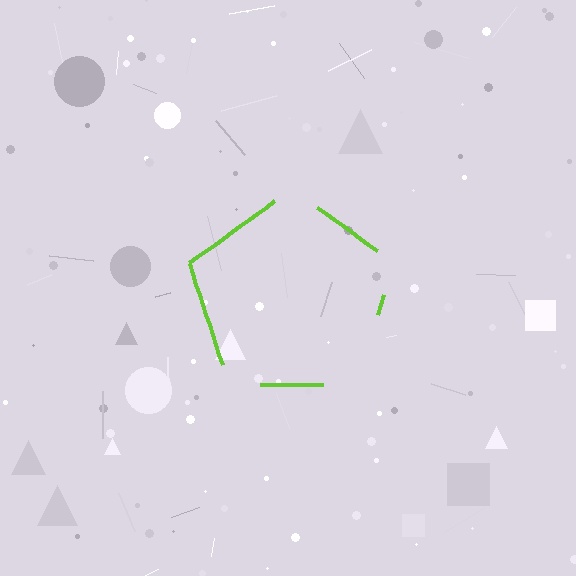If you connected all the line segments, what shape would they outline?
They would outline a pentagon.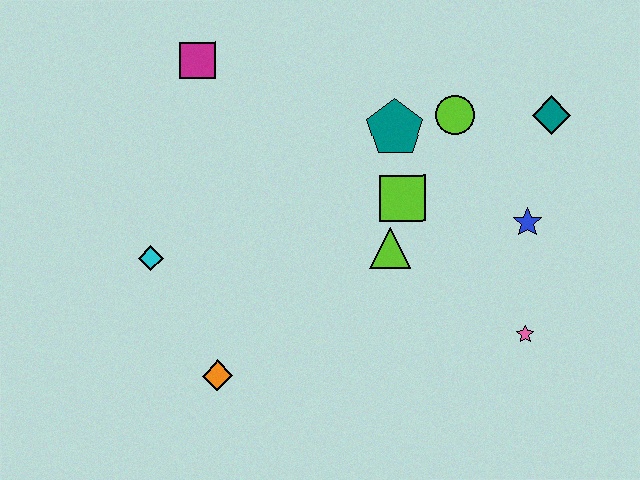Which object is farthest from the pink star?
The magenta square is farthest from the pink star.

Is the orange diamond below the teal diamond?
Yes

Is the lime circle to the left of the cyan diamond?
No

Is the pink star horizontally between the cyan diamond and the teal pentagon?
No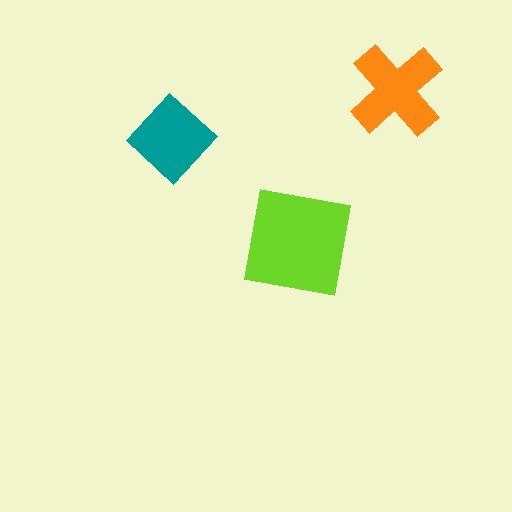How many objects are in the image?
There are 3 objects in the image.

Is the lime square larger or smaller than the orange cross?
Larger.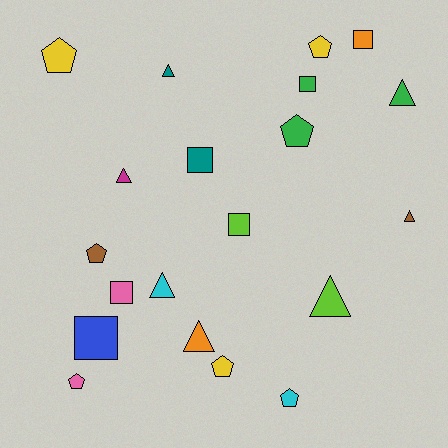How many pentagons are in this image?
There are 7 pentagons.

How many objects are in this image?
There are 20 objects.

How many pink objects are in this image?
There are 2 pink objects.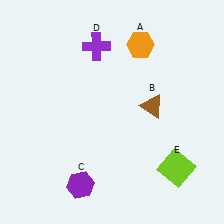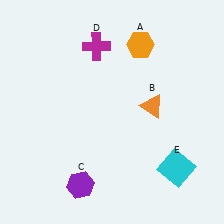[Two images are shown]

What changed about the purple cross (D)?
In Image 1, D is purple. In Image 2, it changed to magenta.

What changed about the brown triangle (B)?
In Image 1, B is brown. In Image 2, it changed to orange.